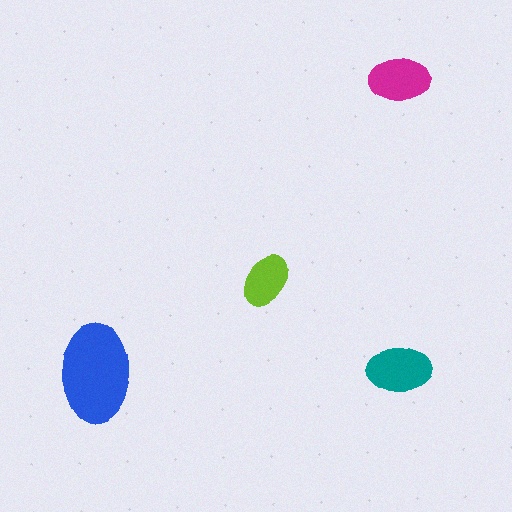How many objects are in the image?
There are 4 objects in the image.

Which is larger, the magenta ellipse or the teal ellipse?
The teal one.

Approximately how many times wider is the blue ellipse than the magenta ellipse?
About 1.5 times wider.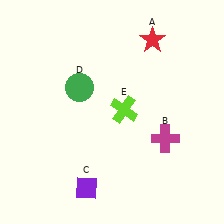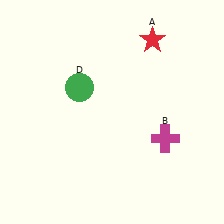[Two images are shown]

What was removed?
The purple diamond (C), the lime cross (E) were removed in Image 2.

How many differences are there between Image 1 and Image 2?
There are 2 differences between the two images.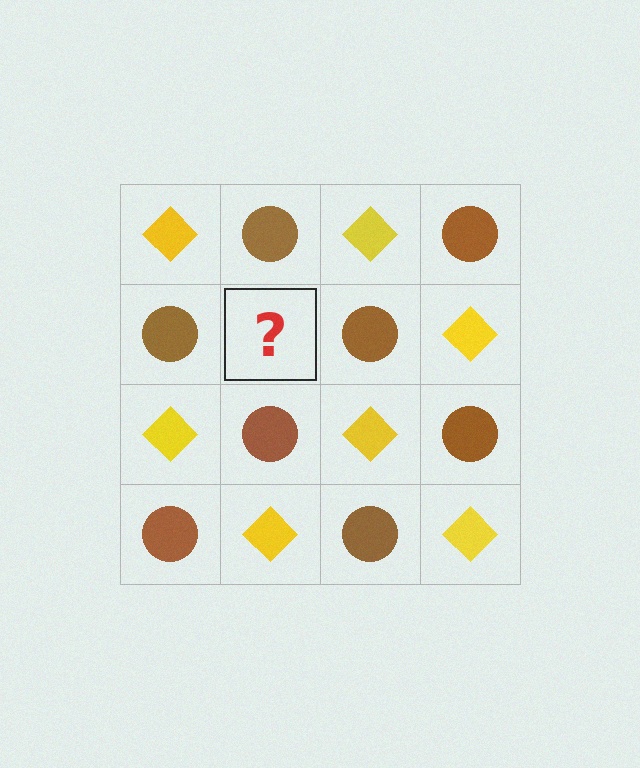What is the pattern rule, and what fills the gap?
The rule is that it alternates yellow diamond and brown circle in a checkerboard pattern. The gap should be filled with a yellow diamond.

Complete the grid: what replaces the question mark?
The question mark should be replaced with a yellow diamond.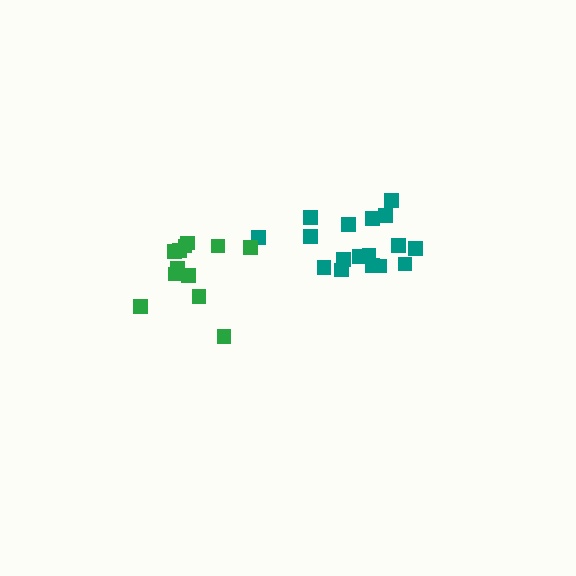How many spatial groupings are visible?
There are 2 spatial groupings.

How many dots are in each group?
Group 1: 17 dots, Group 2: 12 dots (29 total).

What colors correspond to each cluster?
The clusters are colored: teal, green.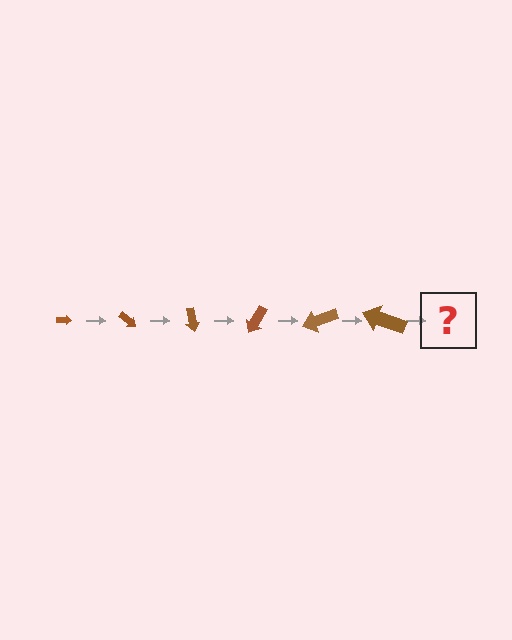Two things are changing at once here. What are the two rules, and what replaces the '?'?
The two rules are that the arrow grows larger each step and it rotates 40 degrees each step. The '?' should be an arrow, larger than the previous one and rotated 240 degrees from the start.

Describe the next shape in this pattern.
It should be an arrow, larger than the previous one and rotated 240 degrees from the start.